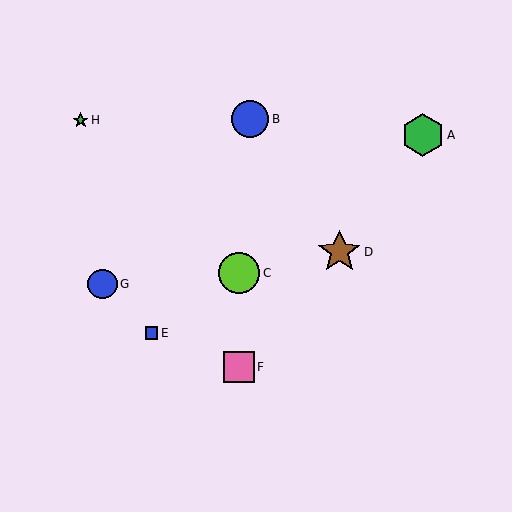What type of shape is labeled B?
Shape B is a blue circle.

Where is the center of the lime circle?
The center of the lime circle is at (239, 273).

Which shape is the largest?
The green hexagon (labeled A) is the largest.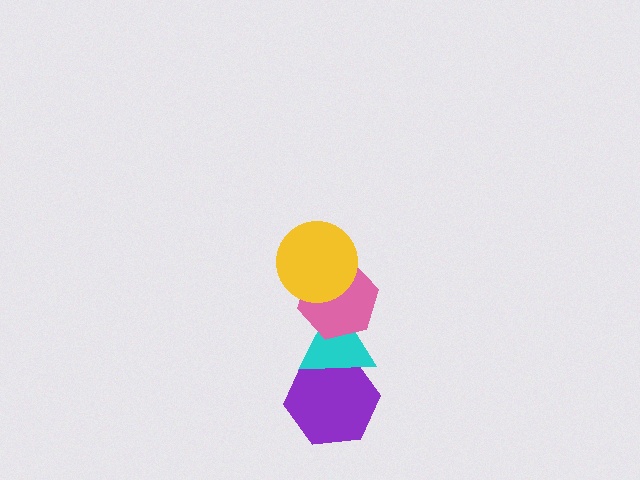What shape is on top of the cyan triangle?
The pink hexagon is on top of the cyan triangle.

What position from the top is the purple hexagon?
The purple hexagon is 4th from the top.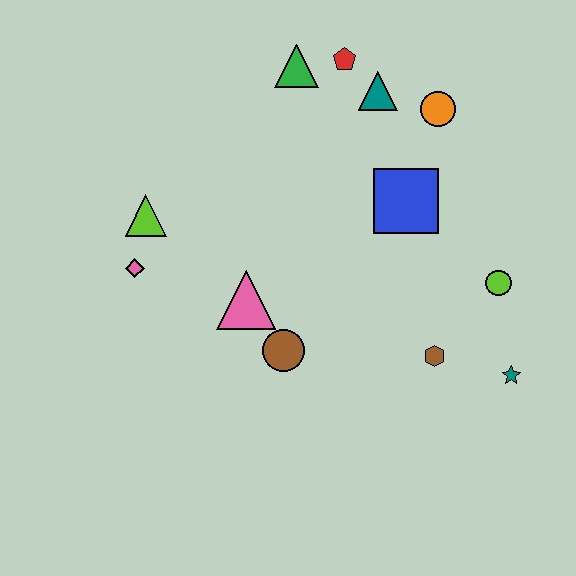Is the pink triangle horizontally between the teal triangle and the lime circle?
No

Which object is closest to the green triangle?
The red pentagon is closest to the green triangle.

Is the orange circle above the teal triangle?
No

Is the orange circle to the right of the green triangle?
Yes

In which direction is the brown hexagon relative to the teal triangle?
The brown hexagon is below the teal triangle.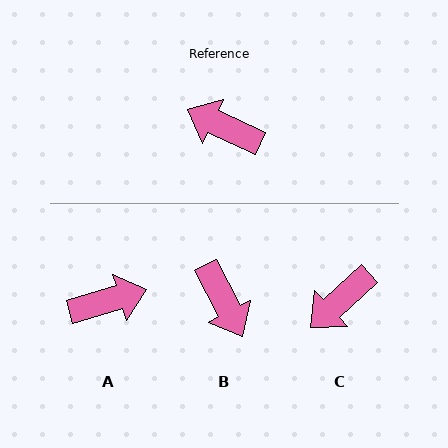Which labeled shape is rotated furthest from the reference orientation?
B, about 143 degrees away.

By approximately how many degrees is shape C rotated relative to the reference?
Approximately 68 degrees counter-clockwise.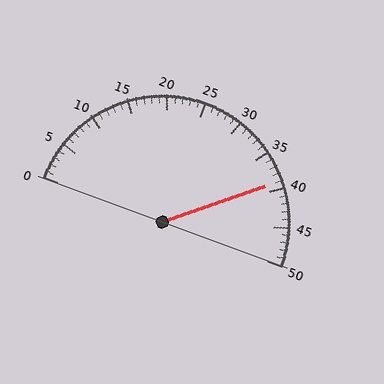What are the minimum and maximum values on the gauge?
The gauge ranges from 0 to 50.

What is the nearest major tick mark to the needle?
The nearest major tick mark is 40.